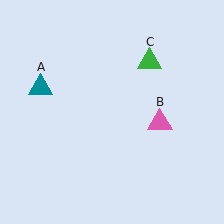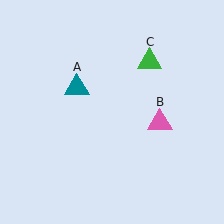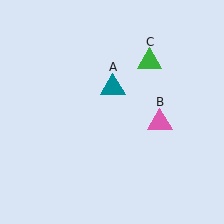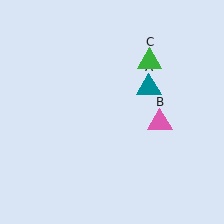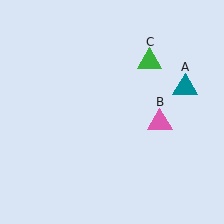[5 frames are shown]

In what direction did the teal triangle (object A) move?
The teal triangle (object A) moved right.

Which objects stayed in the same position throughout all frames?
Pink triangle (object B) and green triangle (object C) remained stationary.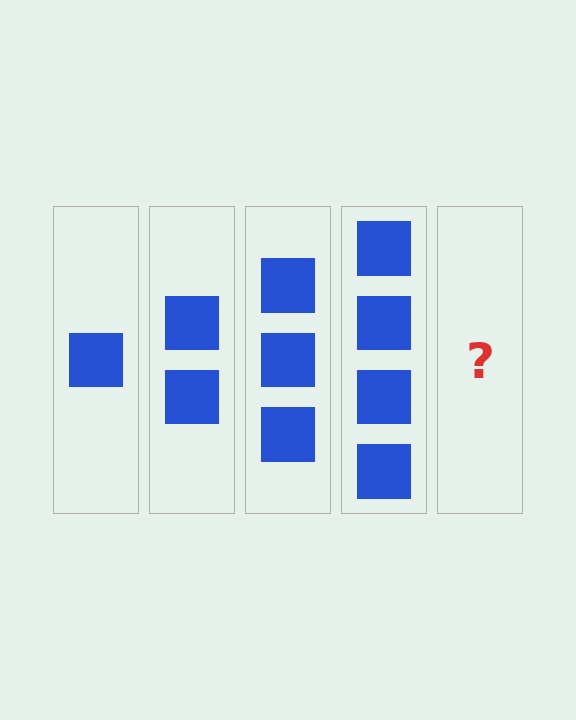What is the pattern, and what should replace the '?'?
The pattern is that each step adds one more square. The '?' should be 5 squares.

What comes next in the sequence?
The next element should be 5 squares.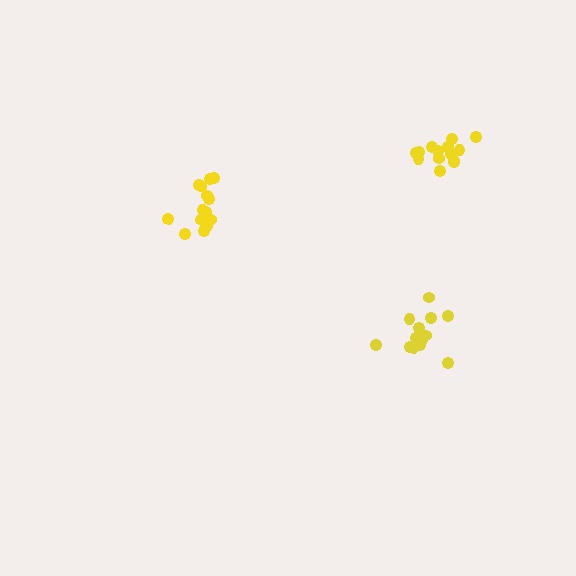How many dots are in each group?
Group 1: 14 dots, Group 2: 13 dots, Group 3: 14 dots (41 total).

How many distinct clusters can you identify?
There are 3 distinct clusters.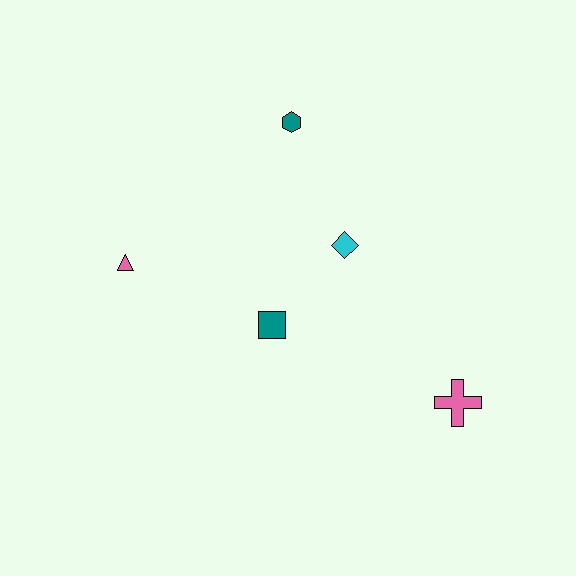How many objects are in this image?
There are 5 objects.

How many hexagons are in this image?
There is 1 hexagon.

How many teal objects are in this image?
There are 2 teal objects.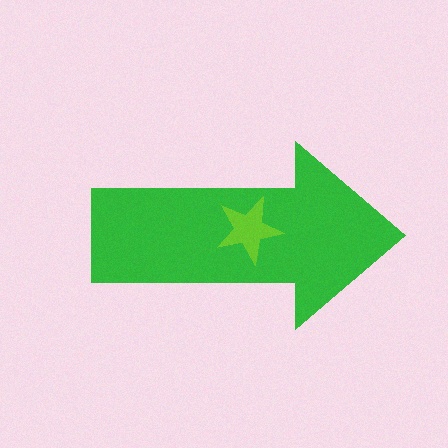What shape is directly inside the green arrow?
The lime star.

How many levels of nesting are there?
2.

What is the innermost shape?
The lime star.